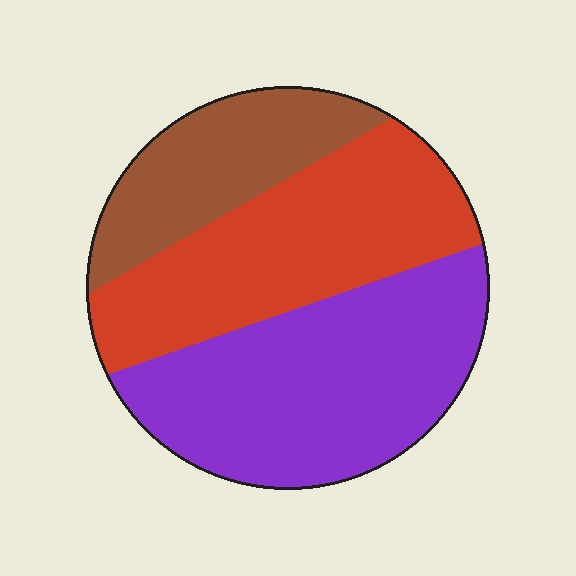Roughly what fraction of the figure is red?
Red covers around 35% of the figure.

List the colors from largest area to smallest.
From largest to smallest: purple, red, brown.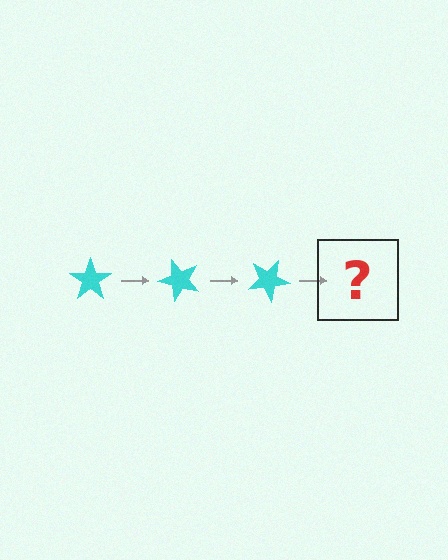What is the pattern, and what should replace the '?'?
The pattern is that the star rotates 50 degrees each step. The '?' should be a cyan star rotated 150 degrees.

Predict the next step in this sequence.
The next step is a cyan star rotated 150 degrees.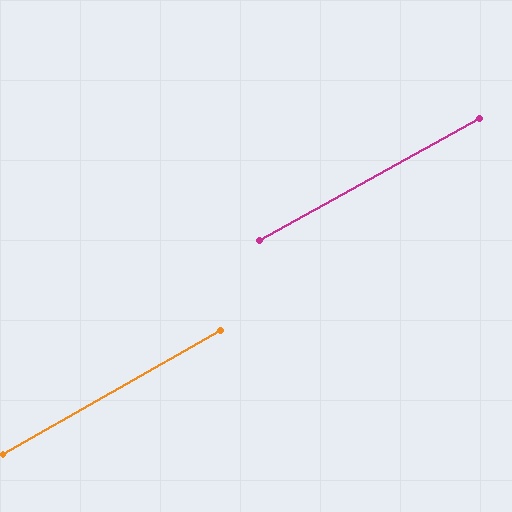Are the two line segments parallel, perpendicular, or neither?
Parallel — their directions differ by only 0.8°.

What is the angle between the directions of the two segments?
Approximately 1 degree.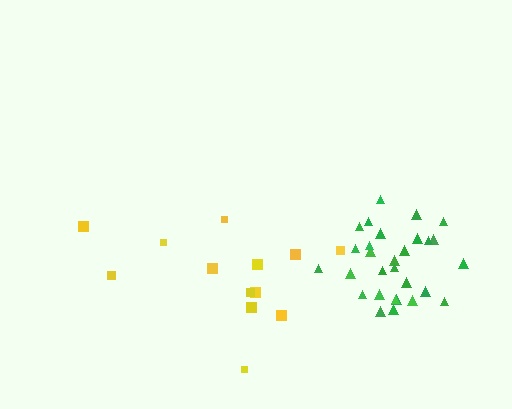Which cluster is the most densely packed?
Green.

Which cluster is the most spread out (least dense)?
Yellow.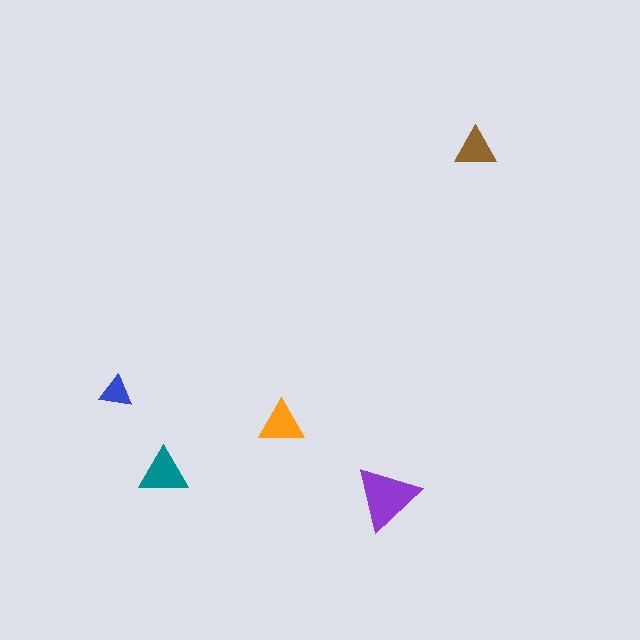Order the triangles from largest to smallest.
the purple one, the teal one, the orange one, the brown one, the blue one.